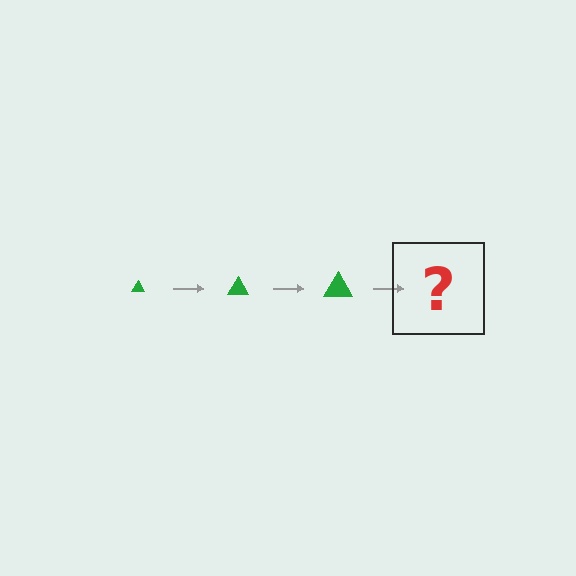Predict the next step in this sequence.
The next step is a green triangle, larger than the previous one.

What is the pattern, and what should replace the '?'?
The pattern is that the triangle gets progressively larger each step. The '?' should be a green triangle, larger than the previous one.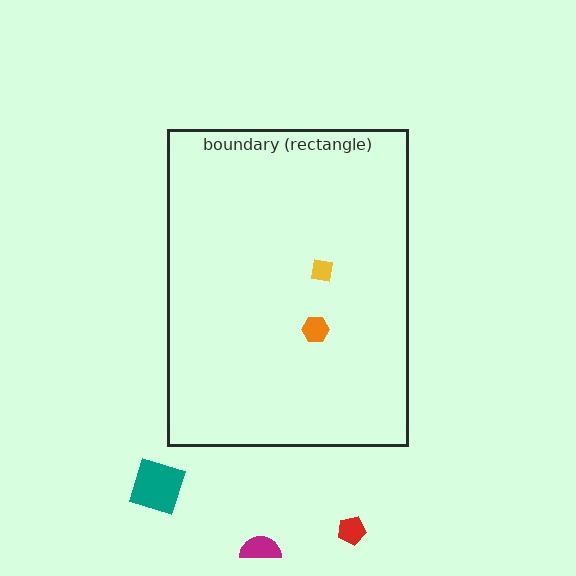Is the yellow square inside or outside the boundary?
Inside.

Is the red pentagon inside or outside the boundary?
Outside.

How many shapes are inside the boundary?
2 inside, 3 outside.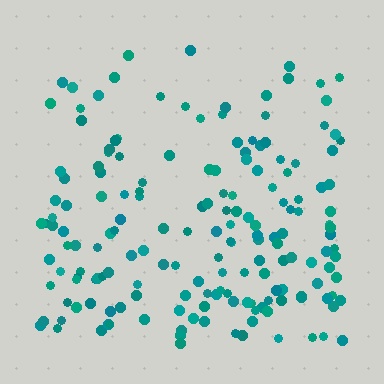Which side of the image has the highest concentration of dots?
The bottom.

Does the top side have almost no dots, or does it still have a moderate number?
Still a moderate number, just noticeably fewer than the bottom.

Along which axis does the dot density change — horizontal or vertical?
Vertical.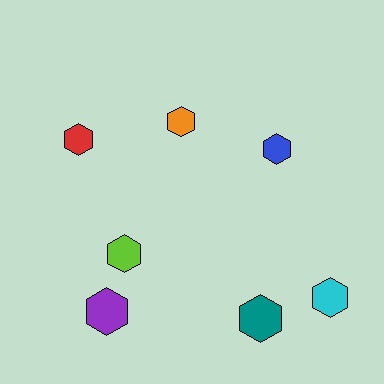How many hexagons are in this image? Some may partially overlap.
There are 7 hexagons.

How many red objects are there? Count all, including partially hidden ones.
There is 1 red object.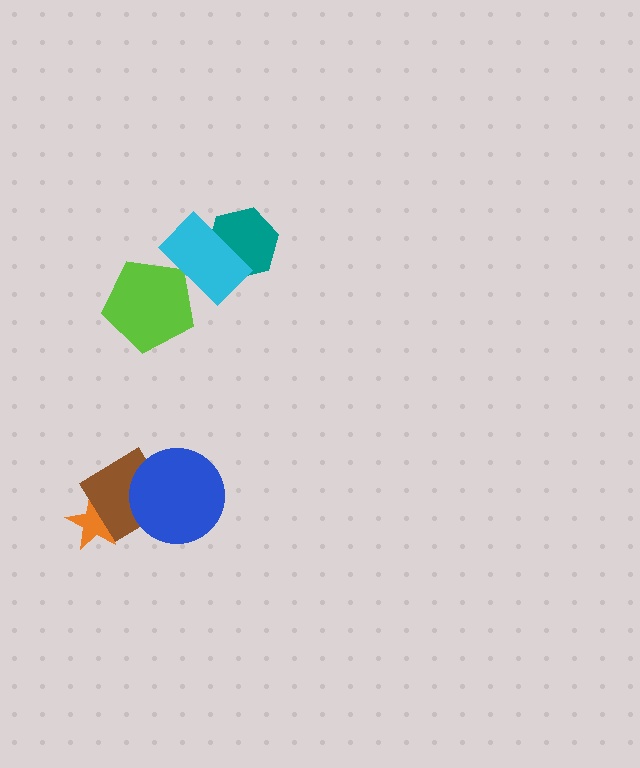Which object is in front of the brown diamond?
The blue circle is in front of the brown diamond.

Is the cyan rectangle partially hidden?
No, no other shape covers it.